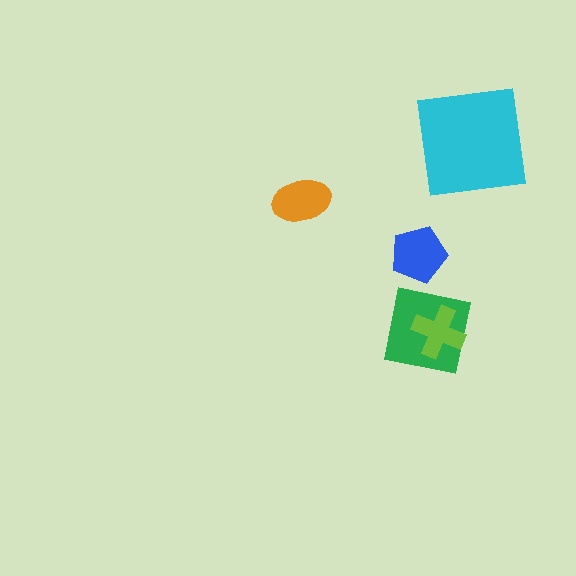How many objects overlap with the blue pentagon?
0 objects overlap with the blue pentagon.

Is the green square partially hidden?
Yes, it is partially covered by another shape.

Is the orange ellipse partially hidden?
No, no other shape covers it.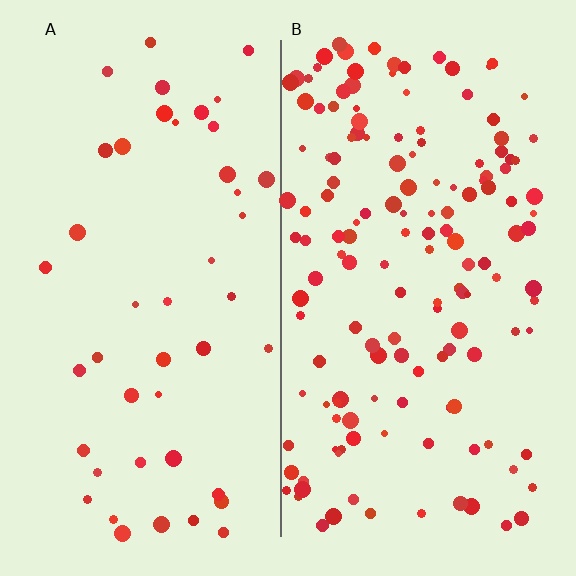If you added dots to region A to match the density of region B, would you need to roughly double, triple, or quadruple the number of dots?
Approximately triple.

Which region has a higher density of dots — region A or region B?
B (the right).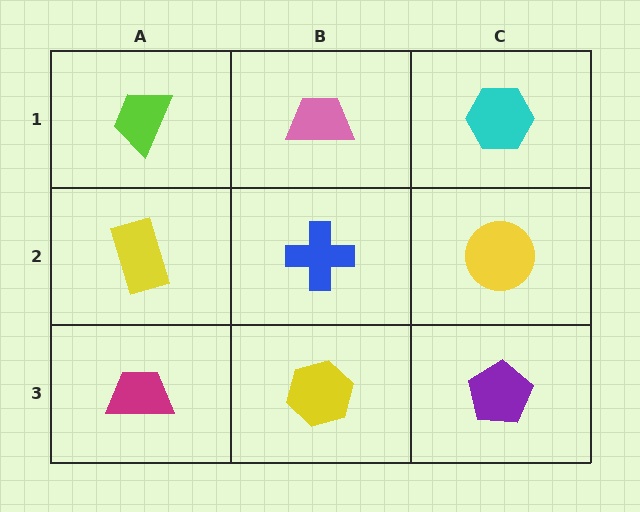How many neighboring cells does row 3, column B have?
3.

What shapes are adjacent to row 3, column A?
A yellow rectangle (row 2, column A), a yellow hexagon (row 3, column B).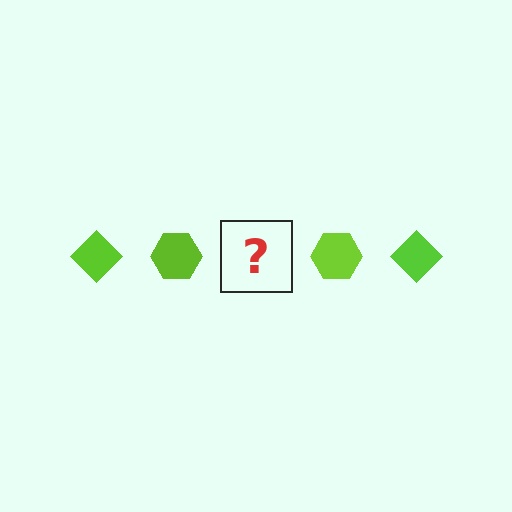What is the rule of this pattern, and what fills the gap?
The rule is that the pattern cycles through diamond, hexagon shapes in lime. The gap should be filled with a lime diamond.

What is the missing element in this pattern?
The missing element is a lime diamond.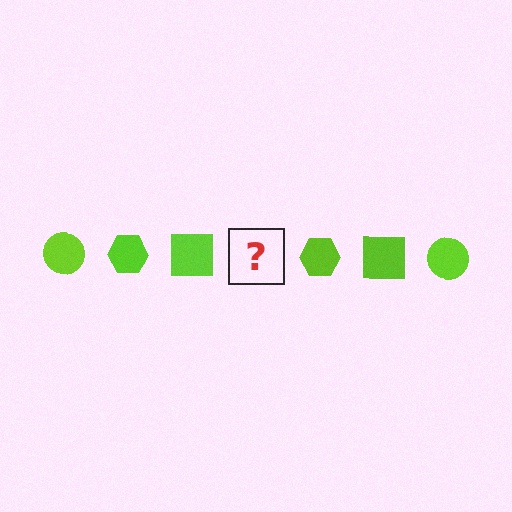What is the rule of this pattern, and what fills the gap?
The rule is that the pattern cycles through circle, hexagon, square shapes in lime. The gap should be filled with a lime circle.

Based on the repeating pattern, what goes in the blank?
The blank should be a lime circle.